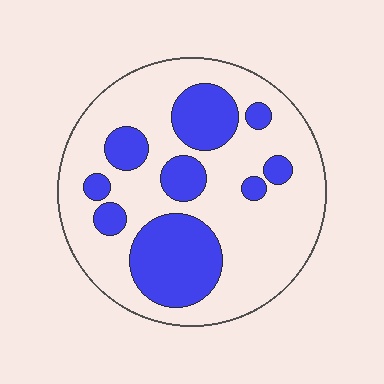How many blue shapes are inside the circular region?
9.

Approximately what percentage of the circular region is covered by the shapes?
Approximately 30%.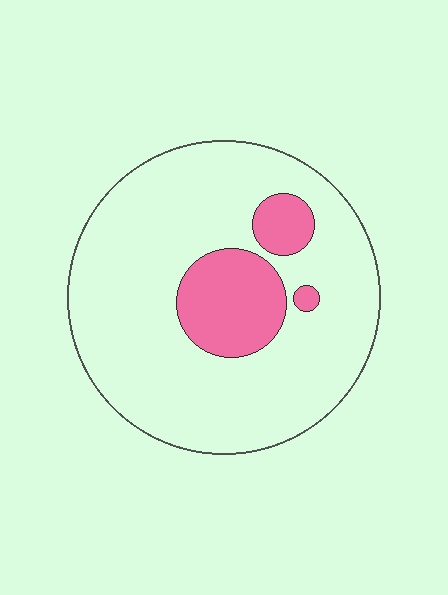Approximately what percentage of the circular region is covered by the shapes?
Approximately 15%.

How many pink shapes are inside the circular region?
3.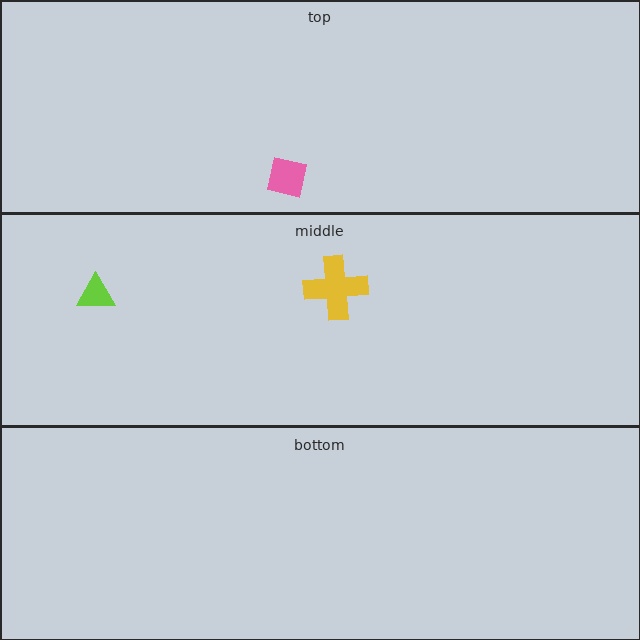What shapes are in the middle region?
The lime triangle, the yellow cross.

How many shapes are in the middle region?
2.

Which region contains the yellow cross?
The middle region.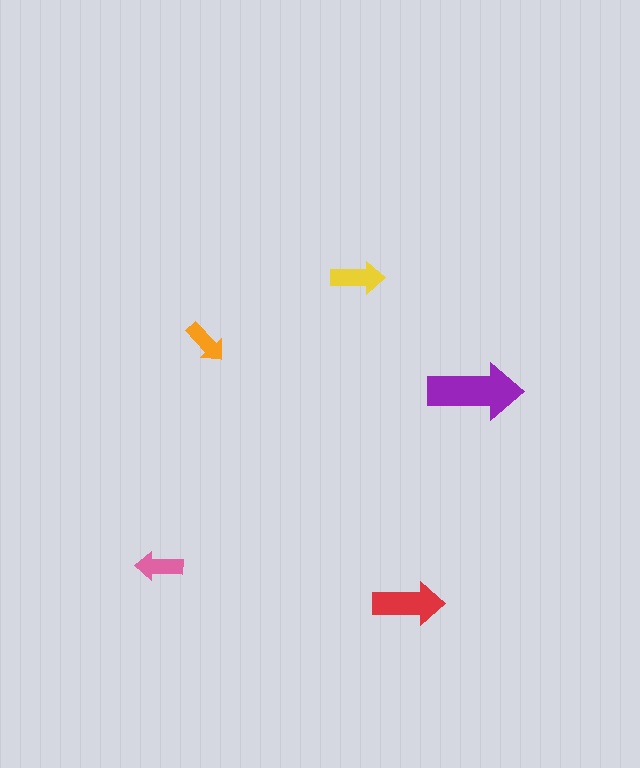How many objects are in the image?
There are 5 objects in the image.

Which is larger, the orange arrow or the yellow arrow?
The yellow one.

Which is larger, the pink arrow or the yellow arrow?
The yellow one.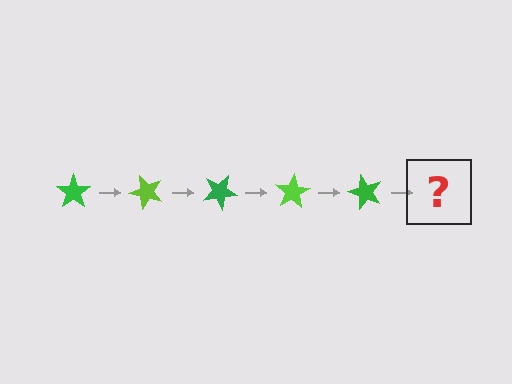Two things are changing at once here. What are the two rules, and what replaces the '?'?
The two rules are that it rotates 50 degrees each step and the color cycles through green and lime. The '?' should be a lime star, rotated 250 degrees from the start.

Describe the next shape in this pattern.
It should be a lime star, rotated 250 degrees from the start.